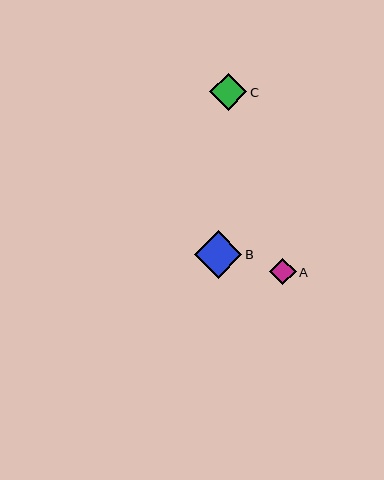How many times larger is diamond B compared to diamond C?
Diamond B is approximately 1.3 times the size of diamond C.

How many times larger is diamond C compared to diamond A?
Diamond C is approximately 1.4 times the size of diamond A.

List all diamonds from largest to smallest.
From largest to smallest: B, C, A.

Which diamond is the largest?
Diamond B is the largest with a size of approximately 48 pixels.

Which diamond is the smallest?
Diamond A is the smallest with a size of approximately 27 pixels.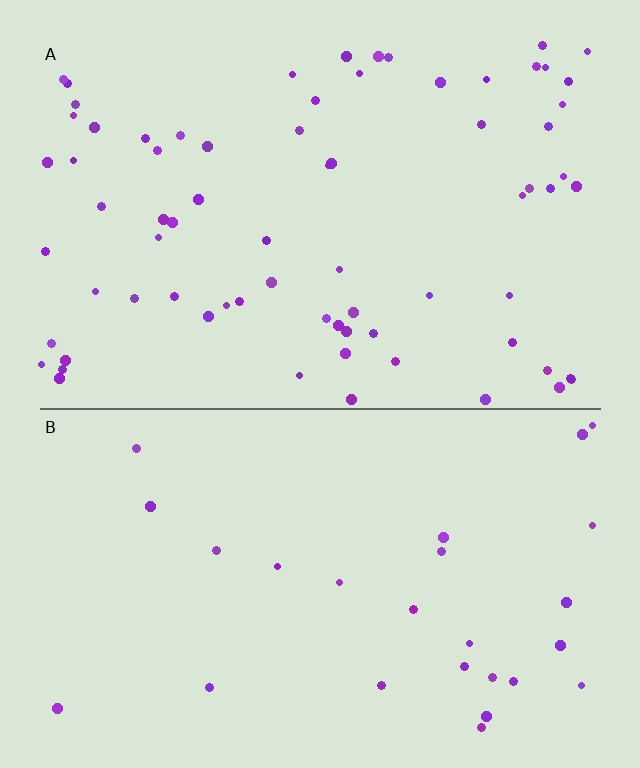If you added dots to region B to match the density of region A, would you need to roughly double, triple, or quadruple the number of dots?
Approximately triple.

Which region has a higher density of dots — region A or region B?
A (the top).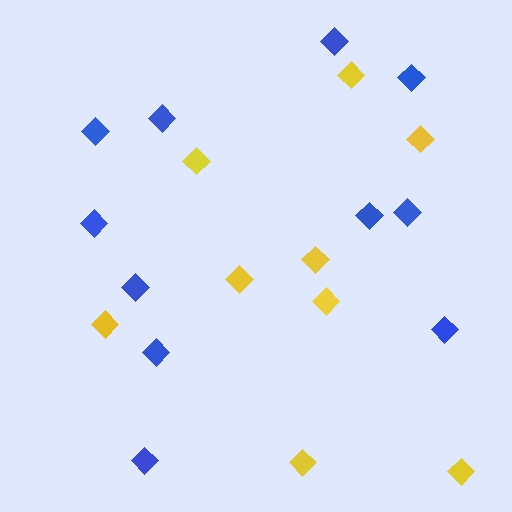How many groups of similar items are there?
There are 2 groups: one group of blue diamonds (11) and one group of yellow diamonds (9).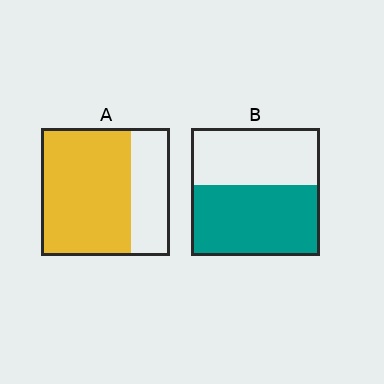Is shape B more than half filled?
Yes.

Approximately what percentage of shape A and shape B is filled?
A is approximately 70% and B is approximately 55%.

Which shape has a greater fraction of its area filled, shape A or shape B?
Shape A.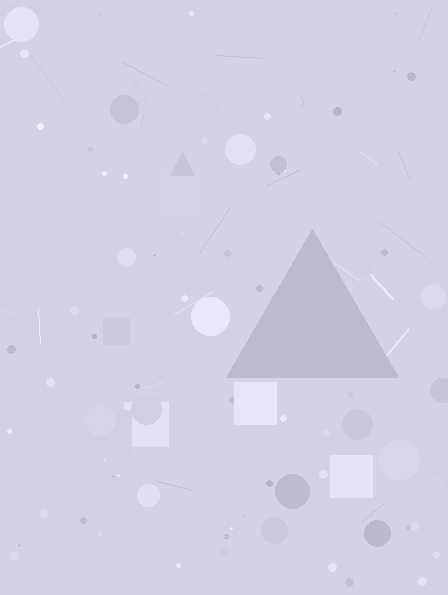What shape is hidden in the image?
A triangle is hidden in the image.